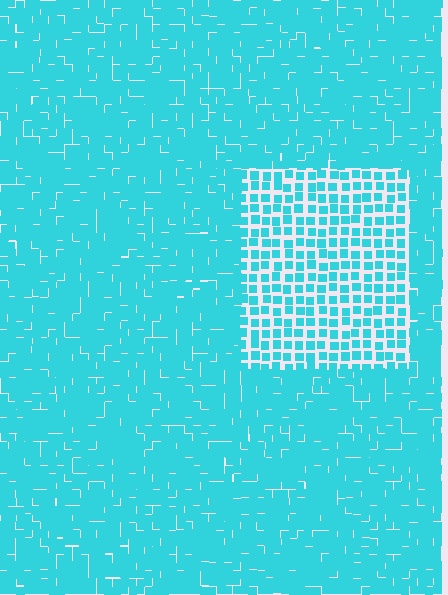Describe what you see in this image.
The image contains small cyan elements arranged at two different densities. A rectangle-shaped region is visible where the elements are less densely packed than the surrounding area.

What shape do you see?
I see a rectangle.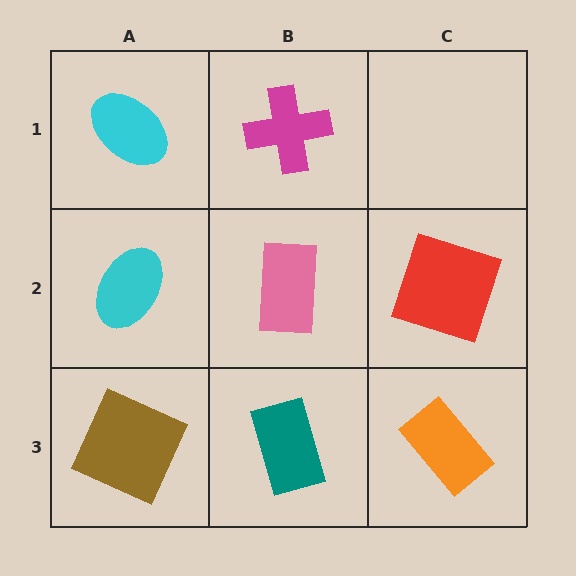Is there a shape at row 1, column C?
No, that cell is empty.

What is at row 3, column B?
A teal rectangle.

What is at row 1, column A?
A cyan ellipse.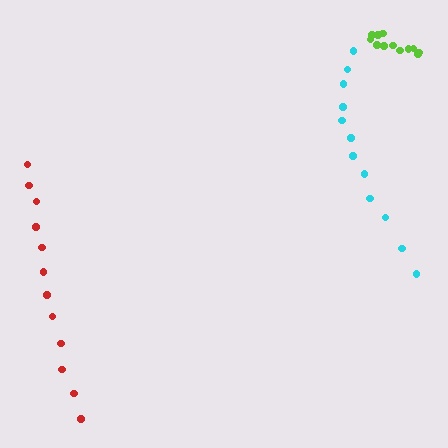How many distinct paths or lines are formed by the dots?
There are 3 distinct paths.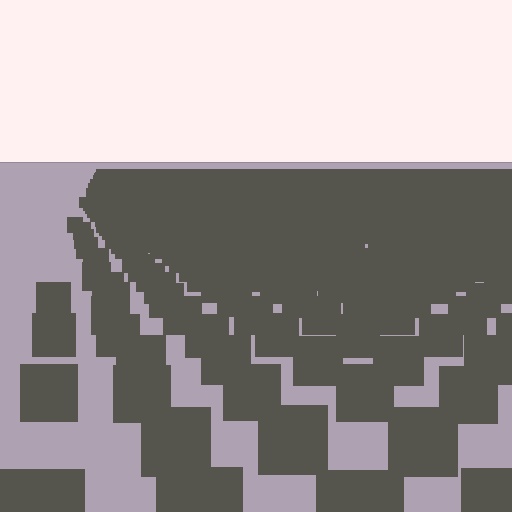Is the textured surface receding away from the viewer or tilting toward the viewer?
The surface is receding away from the viewer. Texture elements get smaller and denser toward the top.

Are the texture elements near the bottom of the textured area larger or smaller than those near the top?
Larger. Near the bottom, elements are closer to the viewer and appear at a bigger on-screen size.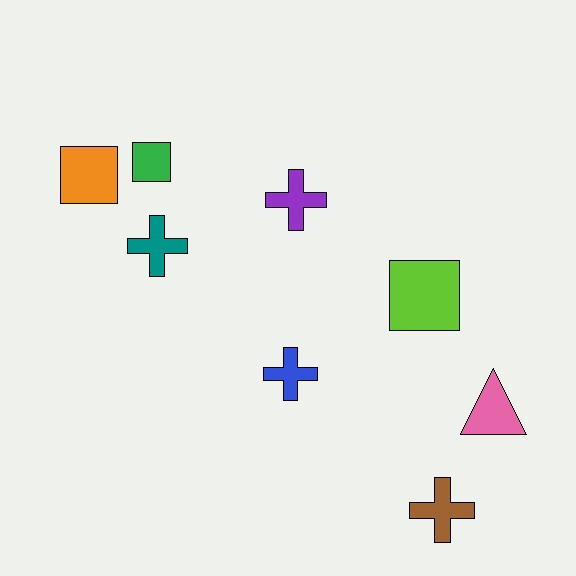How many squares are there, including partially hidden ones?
There are 3 squares.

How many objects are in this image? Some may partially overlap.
There are 8 objects.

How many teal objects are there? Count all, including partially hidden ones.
There is 1 teal object.